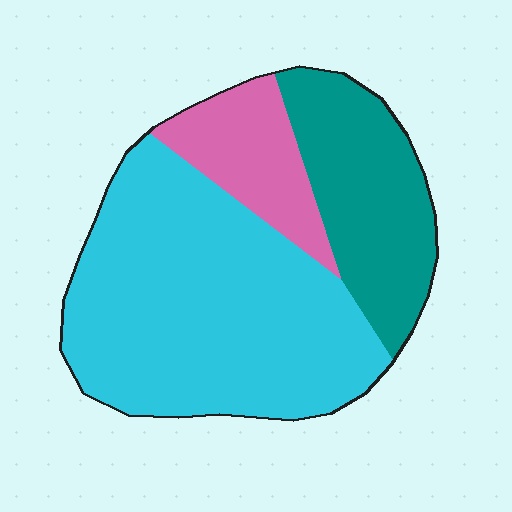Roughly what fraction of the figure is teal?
Teal takes up about one quarter (1/4) of the figure.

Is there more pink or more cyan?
Cyan.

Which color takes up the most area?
Cyan, at roughly 60%.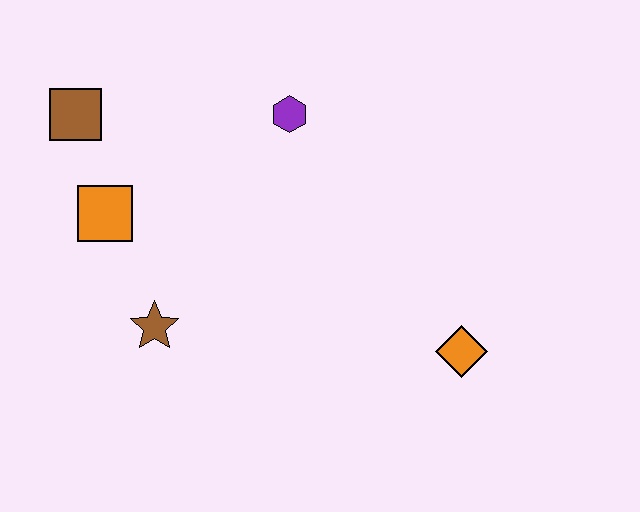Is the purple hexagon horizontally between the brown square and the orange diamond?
Yes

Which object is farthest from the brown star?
The orange diamond is farthest from the brown star.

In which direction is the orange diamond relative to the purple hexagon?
The orange diamond is below the purple hexagon.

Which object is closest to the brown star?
The orange square is closest to the brown star.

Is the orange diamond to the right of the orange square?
Yes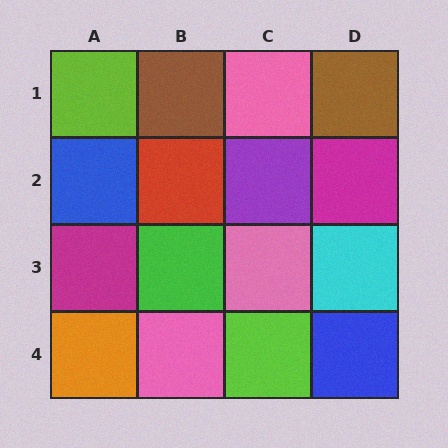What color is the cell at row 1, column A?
Lime.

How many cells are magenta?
2 cells are magenta.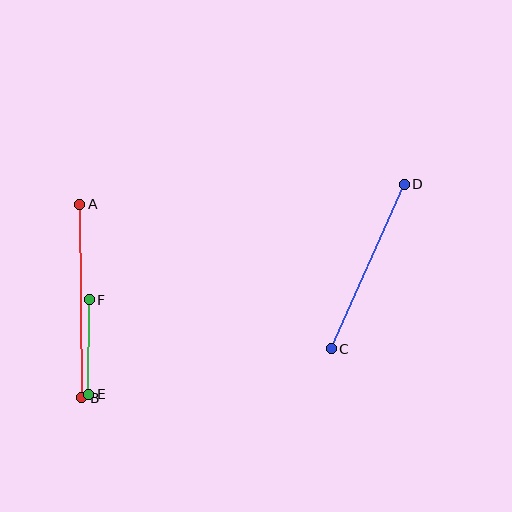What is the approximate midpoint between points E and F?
The midpoint is at approximately (89, 347) pixels.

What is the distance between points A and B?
The distance is approximately 193 pixels.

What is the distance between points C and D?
The distance is approximately 180 pixels.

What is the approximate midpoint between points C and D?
The midpoint is at approximately (368, 266) pixels.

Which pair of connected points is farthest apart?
Points A and B are farthest apart.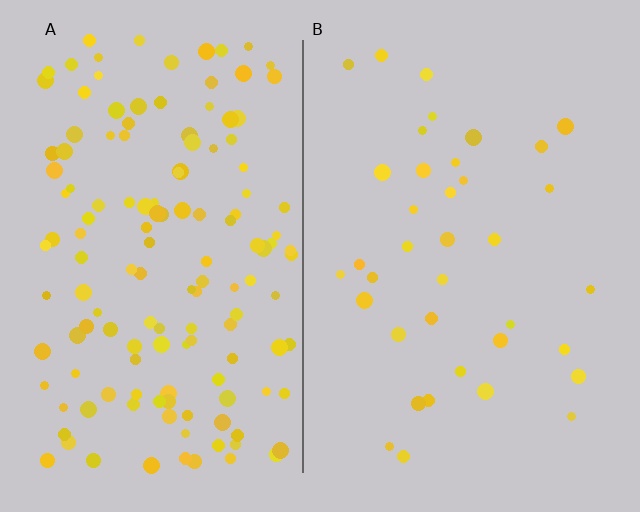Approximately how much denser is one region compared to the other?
Approximately 3.8× — region A over region B.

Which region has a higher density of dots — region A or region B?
A (the left).